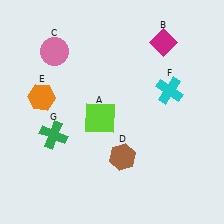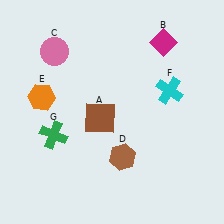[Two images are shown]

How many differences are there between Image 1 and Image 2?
There is 1 difference between the two images.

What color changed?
The square (A) changed from lime in Image 1 to brown in Image 2.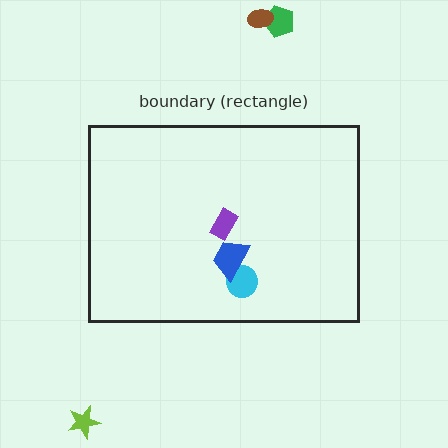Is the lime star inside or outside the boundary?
Outside.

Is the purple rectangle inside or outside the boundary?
Inside.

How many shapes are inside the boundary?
3 inside, 3 outside.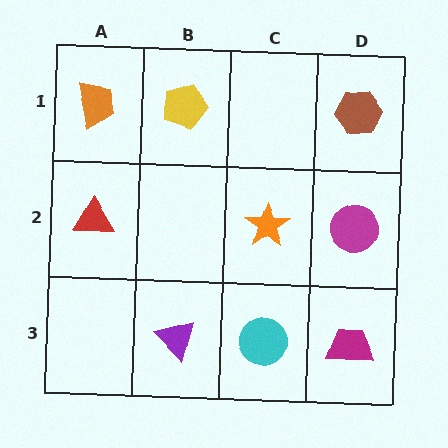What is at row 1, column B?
A yellow pentagon.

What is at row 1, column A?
An orange trapezoid.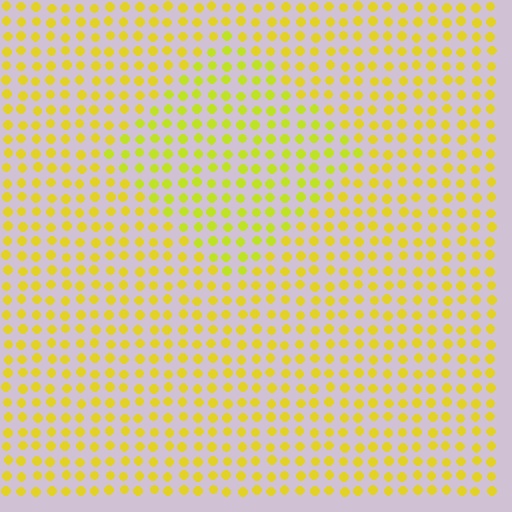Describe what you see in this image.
The image is filled with small yellow elements in a uniform arrangement. A diamond-shaped region is visible where the elements are tinted to a slightly different hue, forming a subtle color boundary.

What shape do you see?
I see a diamond.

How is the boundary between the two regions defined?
The boundary is defined purely by a slight shift in hue (about 17 degrees). Spacing, size, and orientation are identical on both sides.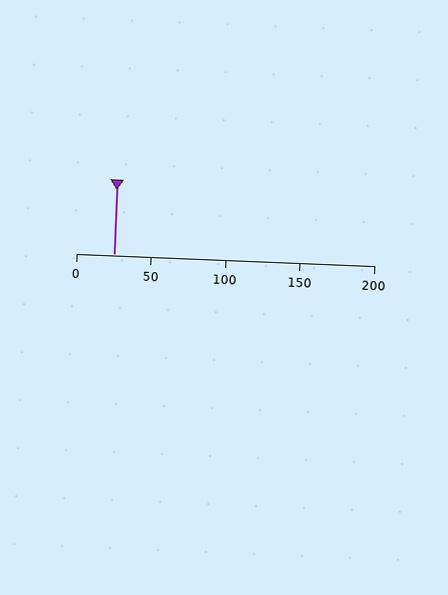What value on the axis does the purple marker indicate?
The marker indicates approximately 25.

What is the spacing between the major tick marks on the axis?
The major ticks are spaced 50 apart.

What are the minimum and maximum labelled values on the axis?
The axis runs from 0 to 200.